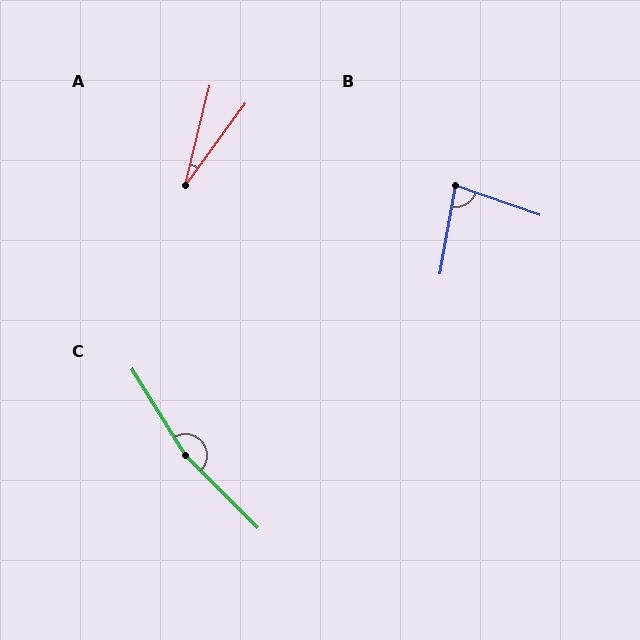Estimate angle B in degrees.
Approximately 80 degrees.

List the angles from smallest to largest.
A (23°), B (80°), C (167°).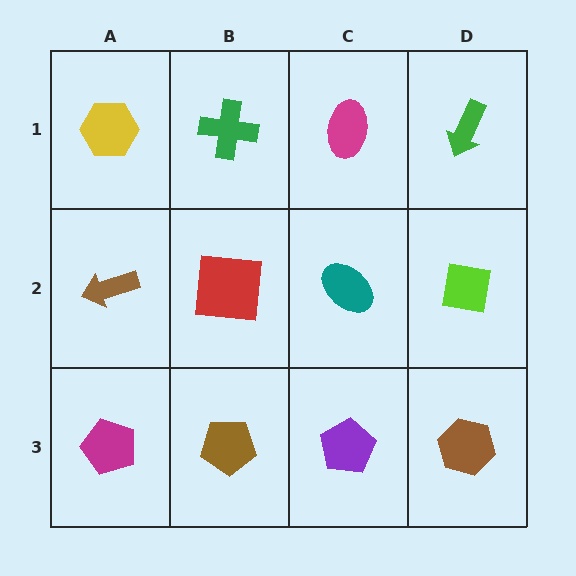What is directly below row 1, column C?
A teal ellipse.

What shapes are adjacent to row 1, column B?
A red square (row 2, column B), a yellow hexagon (row 1, column A), a magenta ellipse (row 1, column C).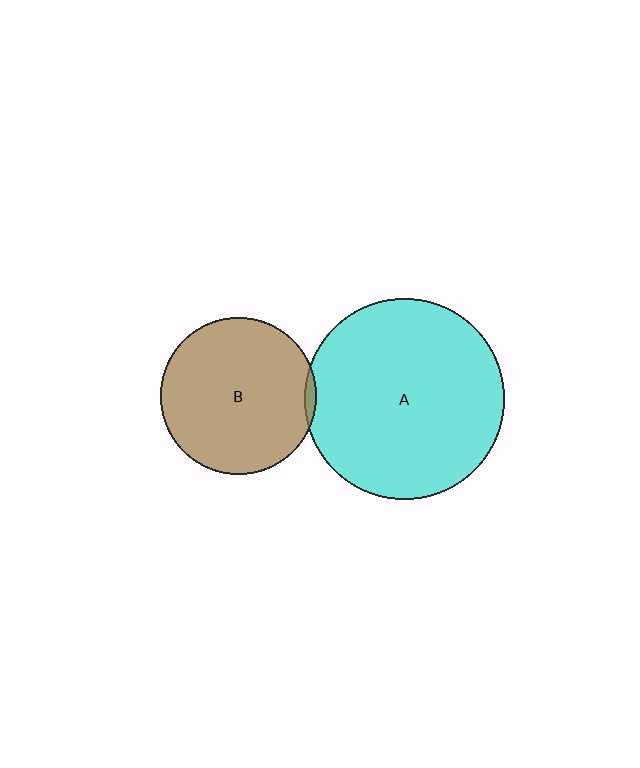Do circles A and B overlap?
Yes.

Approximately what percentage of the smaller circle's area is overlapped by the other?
Approximately 5%.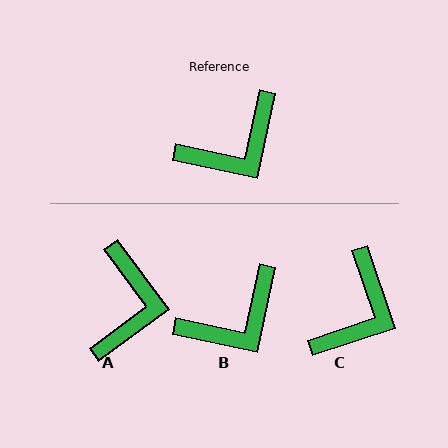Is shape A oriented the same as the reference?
No, it is off by about 49 degrees.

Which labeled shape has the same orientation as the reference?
B.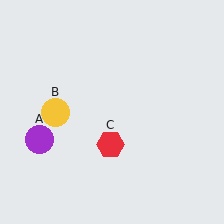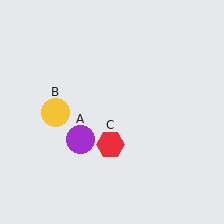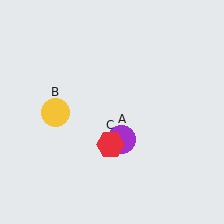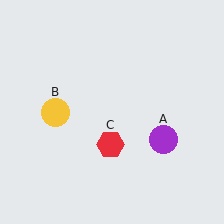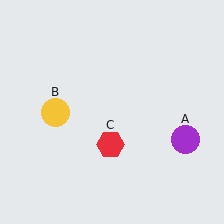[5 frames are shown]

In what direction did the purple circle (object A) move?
The purple circle (object A) moved right.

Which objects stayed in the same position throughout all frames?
Yellow circle (object B) and red hexagon (object C) remained stationary.